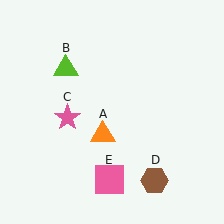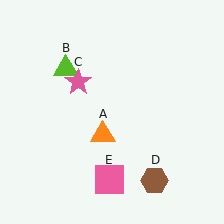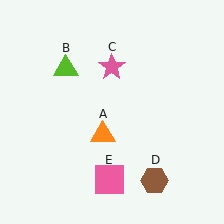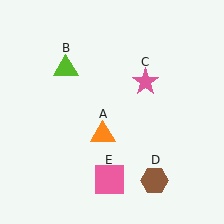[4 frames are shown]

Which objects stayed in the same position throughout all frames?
Orange triangle (object A) and lime triangle (object B) and brown hexagon (object D) and pink square (object E) remained stationary.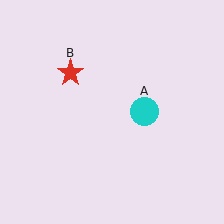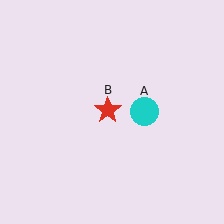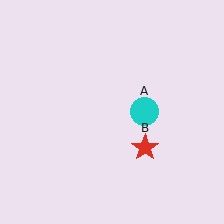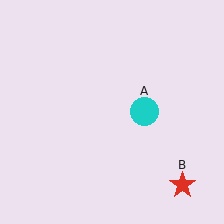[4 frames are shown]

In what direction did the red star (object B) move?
The red star (object B) moved down and to the right.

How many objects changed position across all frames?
1 object changed position: red star (object B).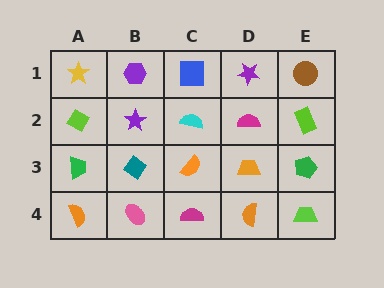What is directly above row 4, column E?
A green pentagon.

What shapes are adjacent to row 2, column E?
A brown circle (row 1, column E), a green pentagon (row 3, column E), a magenta semicircle (row 2, column D).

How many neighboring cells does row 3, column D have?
4.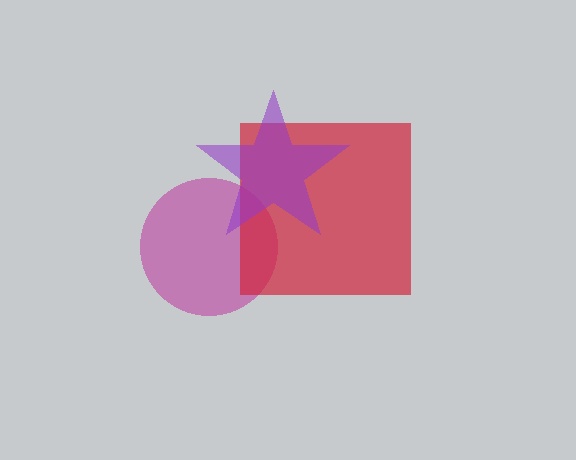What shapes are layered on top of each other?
The layered shapes are: a magenta circle, a red square, a purple star.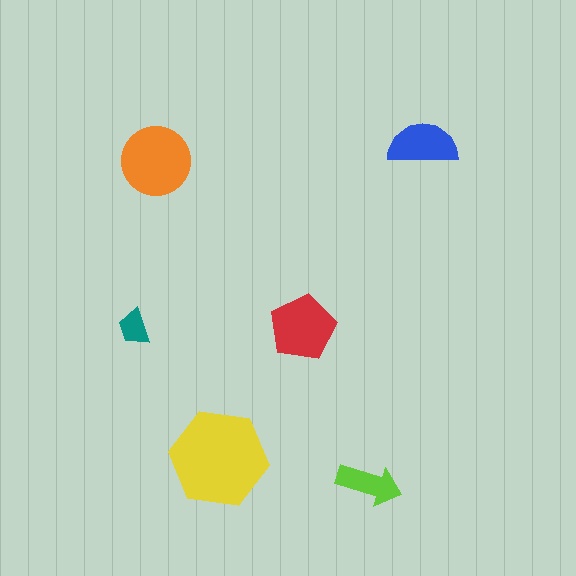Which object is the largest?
The yellow hexagon.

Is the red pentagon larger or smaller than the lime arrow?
Larger.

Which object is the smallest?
The teal trapezoid.